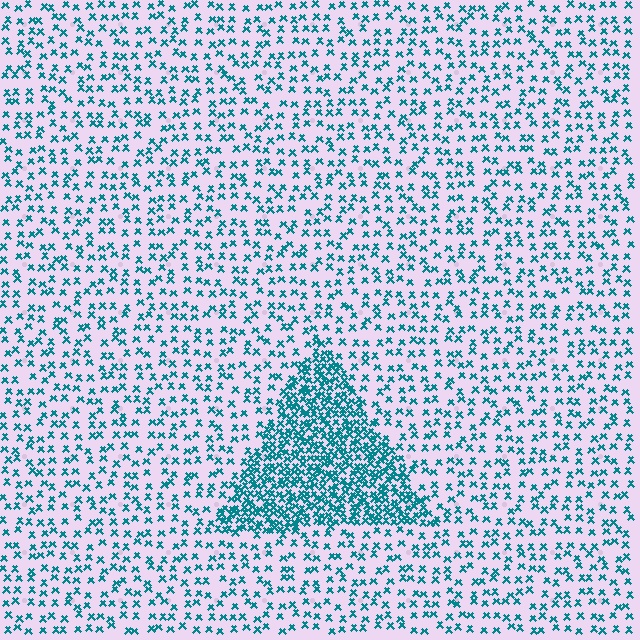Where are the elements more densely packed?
The elements are more densely packed inside the triangle boundary.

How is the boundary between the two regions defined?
The boundary is defined by a change in element density (approximately 2.8x ratio). All elements are the same color, size, and shape.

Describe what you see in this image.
The image contains small teal elements arranged at two different densities. A triangle-shaped region is visible where the elements are more densely packed than the surrounding area.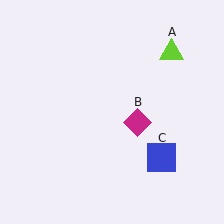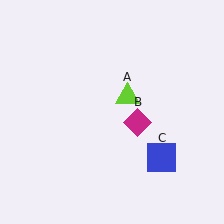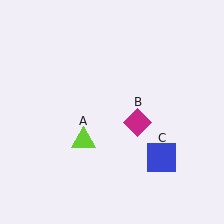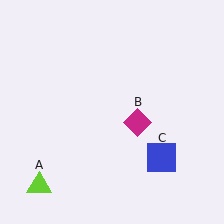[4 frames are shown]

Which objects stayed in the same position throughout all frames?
Magenta diamond (object B) and blue square (object C) remained stationary.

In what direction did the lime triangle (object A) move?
The lime triangle (object A) moved down and to the left.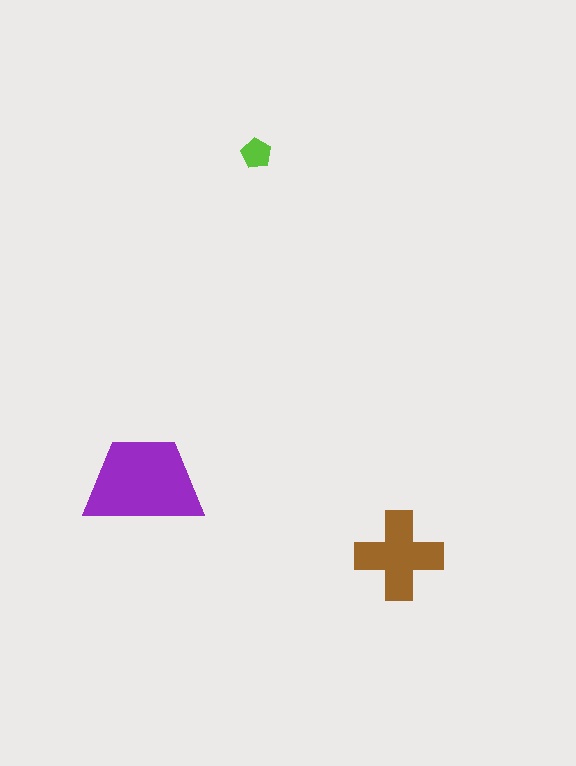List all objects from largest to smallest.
The purple trapezoid, the brown cross, the lime pentagon.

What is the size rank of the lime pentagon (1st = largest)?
3rd.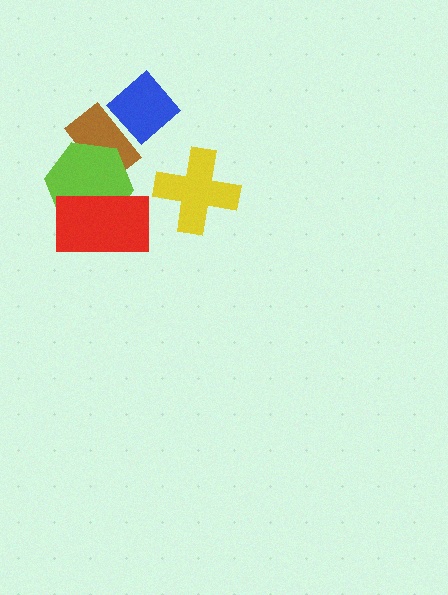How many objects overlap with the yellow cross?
0 objects overlap with the yellow cross.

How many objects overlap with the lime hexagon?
2 objects overlap with the lime hexagon.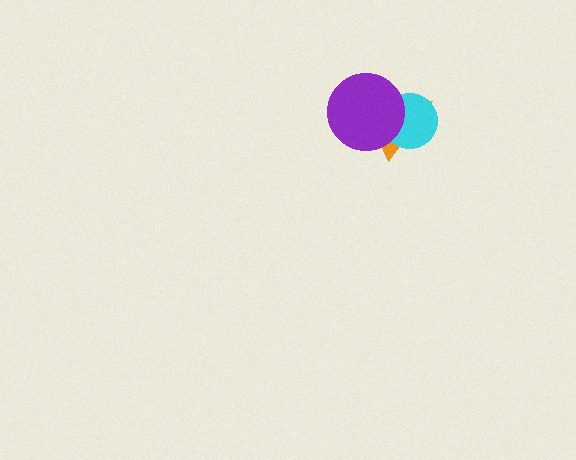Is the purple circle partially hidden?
No, no other shape covers it.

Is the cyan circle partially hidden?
Yes, it is partially covered by another shape.